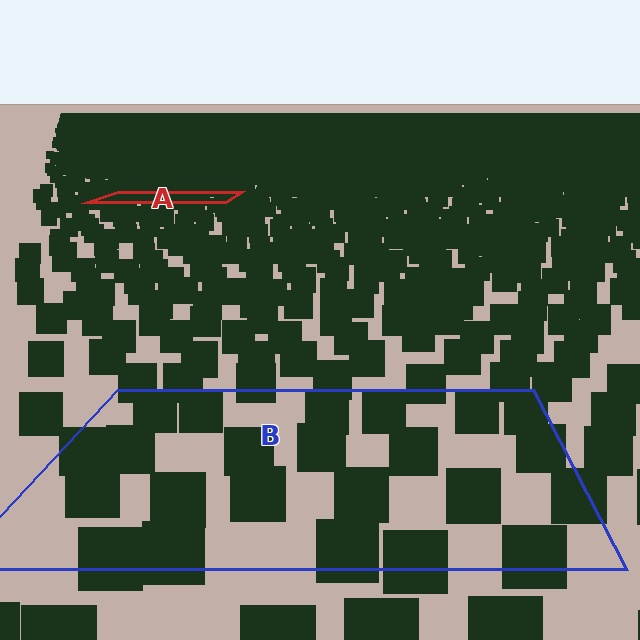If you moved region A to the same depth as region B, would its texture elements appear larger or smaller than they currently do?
They would appear larger. At a closer depth, the same texture elements are projected at a bigger on-screen size.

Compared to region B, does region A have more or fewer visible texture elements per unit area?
Region A has more texture elements per unit area — they are packed more densely because it is farther away.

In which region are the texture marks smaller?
The texture marks are smaller in region A, because it is farther away.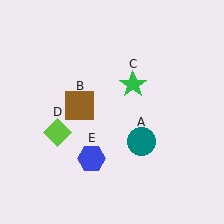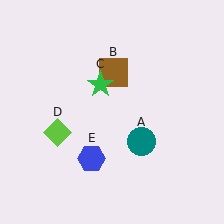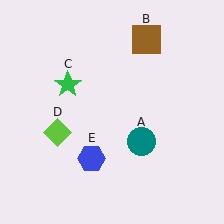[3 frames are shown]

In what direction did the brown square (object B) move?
The brown square (object B) moved up and to the right.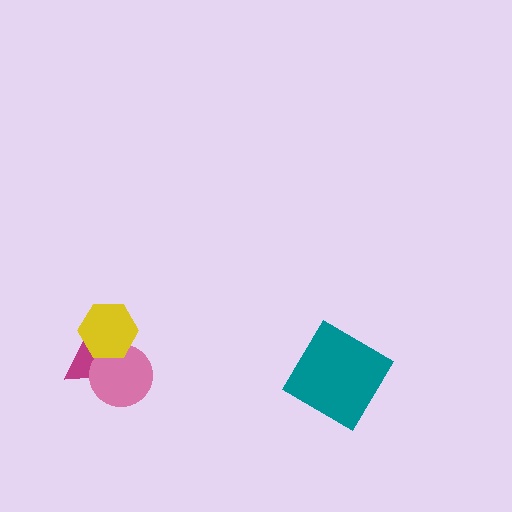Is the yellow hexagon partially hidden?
No, no other shape covers it.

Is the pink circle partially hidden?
Yes, it is partially covered by another shape.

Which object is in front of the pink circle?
The yellow hexagon is in front of the pink circle.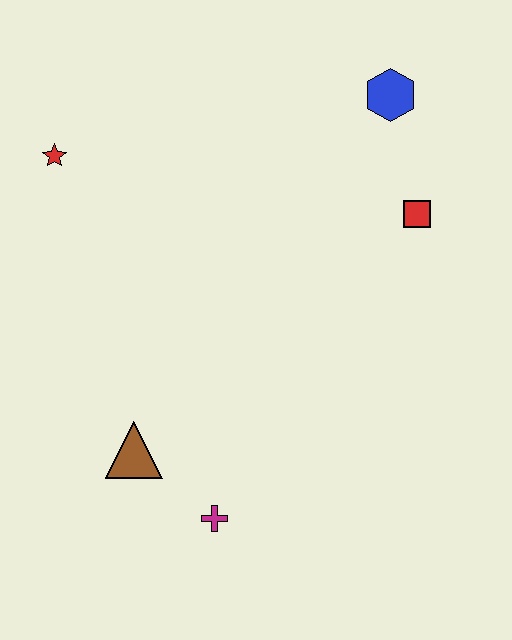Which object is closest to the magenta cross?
The brown triangle is closest to the magenta cross.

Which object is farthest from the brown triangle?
The blue hexagon is farthest from the brown triangle.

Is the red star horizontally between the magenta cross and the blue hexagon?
No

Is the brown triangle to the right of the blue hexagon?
No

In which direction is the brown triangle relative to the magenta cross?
The brown triangle is to the left of the magenta cross.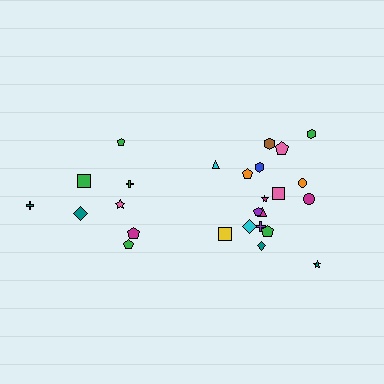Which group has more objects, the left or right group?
The right group.